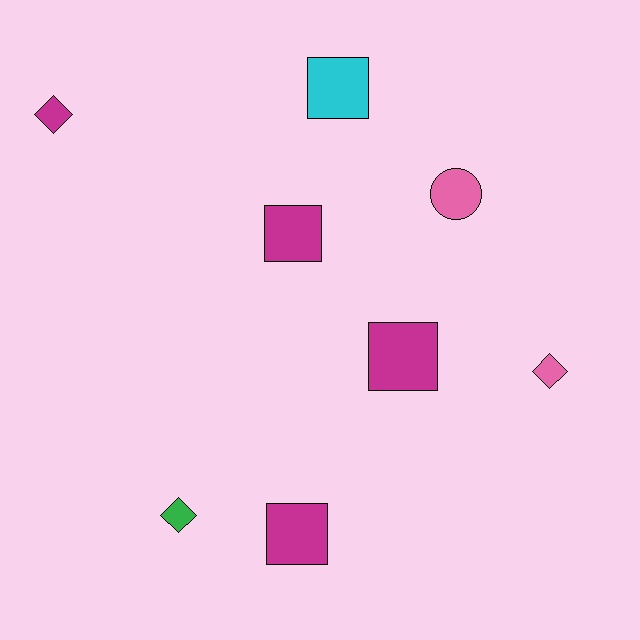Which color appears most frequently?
Magenta, with 4 objects.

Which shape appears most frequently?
Square, with 4 objects.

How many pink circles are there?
There is 1 pink circle.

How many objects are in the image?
There are 8 objects.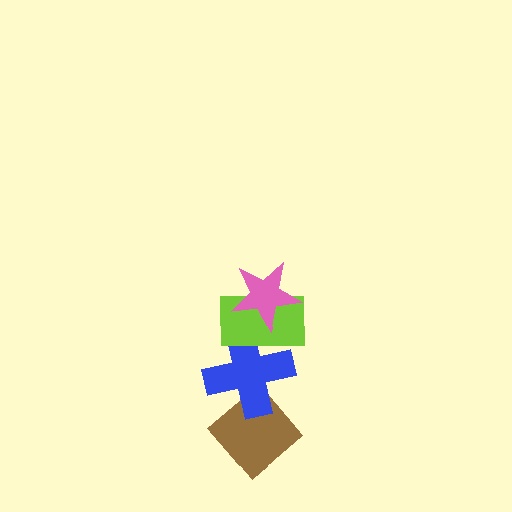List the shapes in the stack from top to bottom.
From top to bottom: the pink star, the lime rectangle, the blue cross, the brown diamond.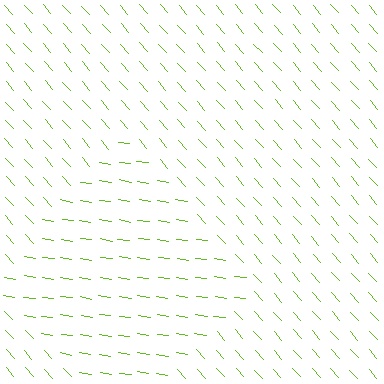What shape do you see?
I see a diamond.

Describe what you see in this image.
The image is filled with small lime line segments. A diamond region in the image has lines oriented differently from the surrounding lines, creating a visible texture boundary.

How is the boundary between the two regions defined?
The boundary is defined purely by a change in line orientation (approximately 40 degrees difference). All lines are the same color and thickness.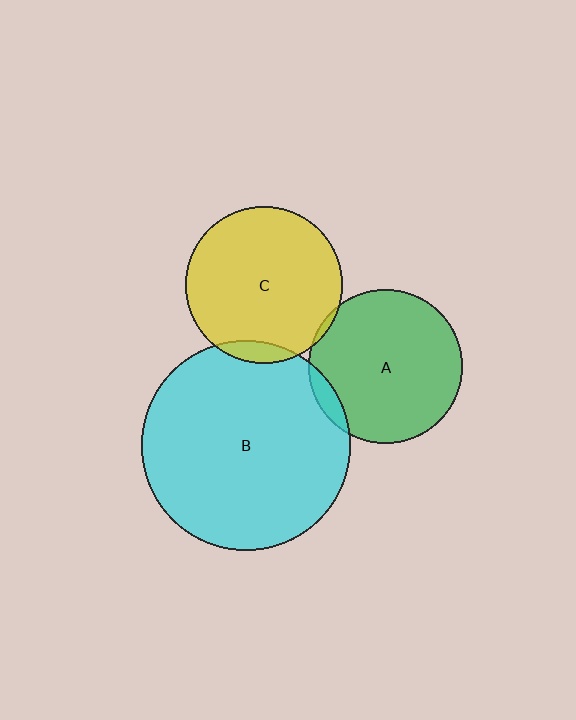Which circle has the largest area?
Circle B (cyan).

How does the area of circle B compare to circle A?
Approximately 1.9 times.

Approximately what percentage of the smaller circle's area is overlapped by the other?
Approximately 5%.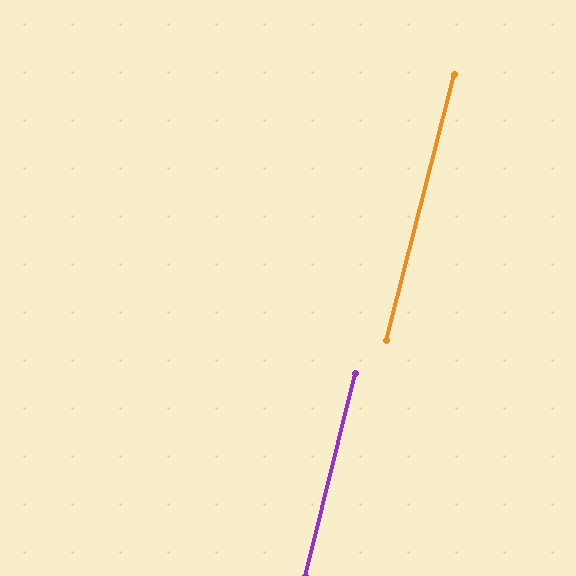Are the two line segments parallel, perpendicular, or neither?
Parallel — their directions differ by only 0.4°.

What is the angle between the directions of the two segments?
Approximately 0 degrees.